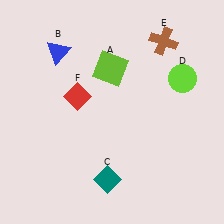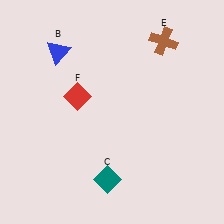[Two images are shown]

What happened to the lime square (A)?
The lime square (A) was removed in Image 2. It was in the top-left area of Image 1.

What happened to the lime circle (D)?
The lime circle (D) was removed in Image 2. It was in the top-right area of Image 1.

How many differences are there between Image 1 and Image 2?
There are 2 differences between the two images.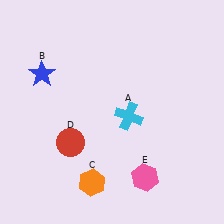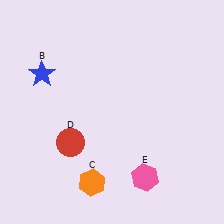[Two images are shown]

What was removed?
The cyan cross (A) was removed in Image 2.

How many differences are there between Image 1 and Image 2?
There is 1 difference between the two images.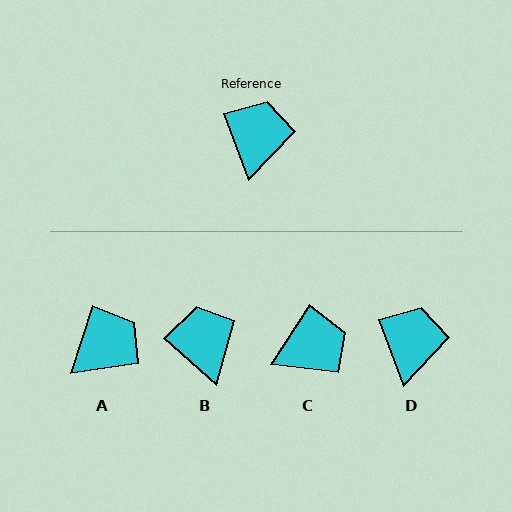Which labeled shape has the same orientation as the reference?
D.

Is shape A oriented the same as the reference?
No, it is off by about 38 degrees.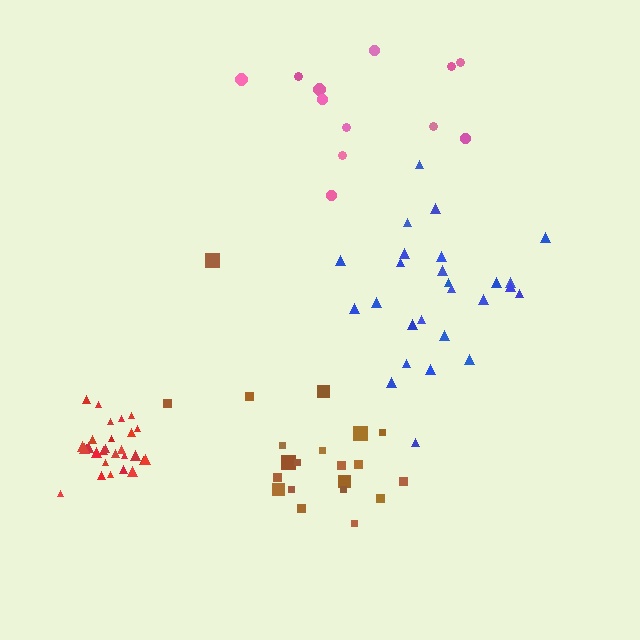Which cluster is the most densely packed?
Red.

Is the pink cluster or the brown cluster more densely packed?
Brown.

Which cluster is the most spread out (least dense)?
Pink.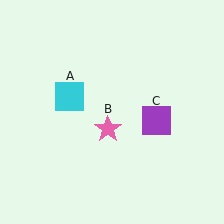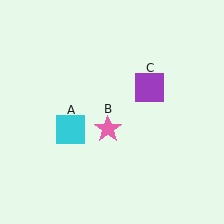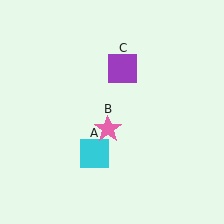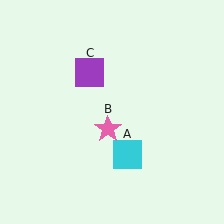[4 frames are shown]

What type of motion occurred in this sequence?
The cyan square (object A), purple square (object C) rotated counterclockwise around the center of the scene.